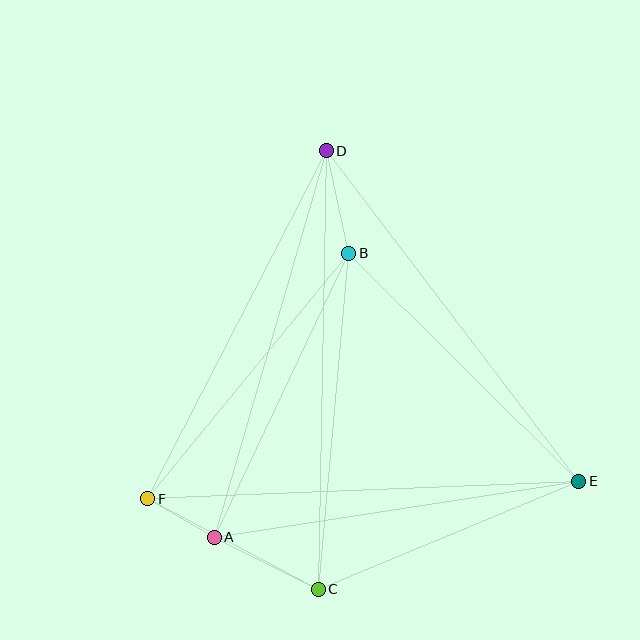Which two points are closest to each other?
Points A and F are closest to each other.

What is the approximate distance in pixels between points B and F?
The distance between B and F is approximately 317 pixels.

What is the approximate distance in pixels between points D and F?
The distance between D and F is approximately 391 pixels.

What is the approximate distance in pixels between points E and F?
The distance between E and F is approximately 431 pixels.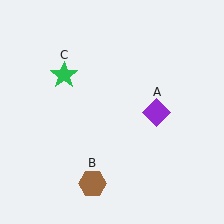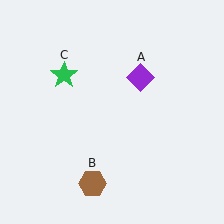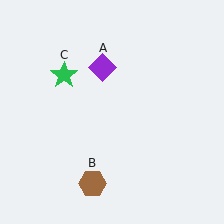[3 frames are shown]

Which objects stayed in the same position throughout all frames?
Brown hexagon (object B) and green star (object C) remained stationary.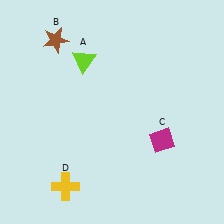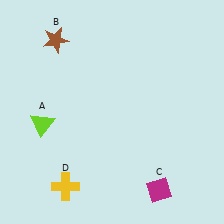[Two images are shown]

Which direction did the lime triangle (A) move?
The lime triangle (A) moved down.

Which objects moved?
The objects that moved are: the lime triangle (A), the magenta diamond (C).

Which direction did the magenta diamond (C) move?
The magenta diamond (C) moved down.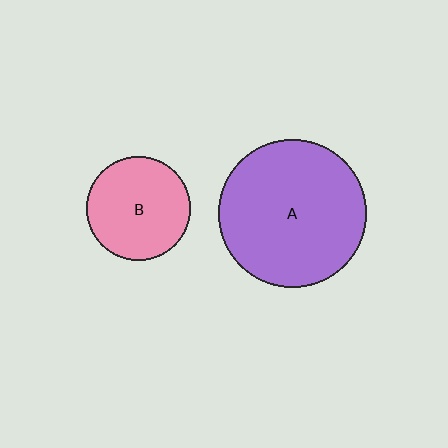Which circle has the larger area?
Circle A (purple).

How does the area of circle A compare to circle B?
Approximately 2.1 times.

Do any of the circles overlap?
No, none of the circles overlap.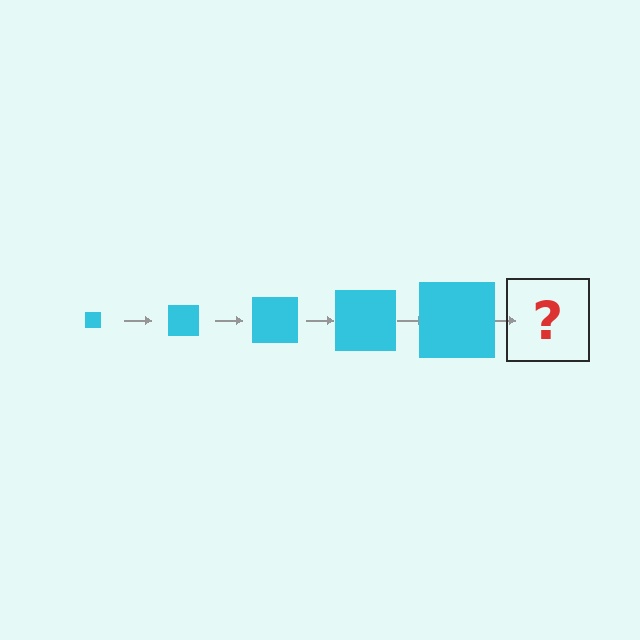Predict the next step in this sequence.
The next step is a cyan square, larger than the previous one.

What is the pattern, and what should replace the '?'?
The pattern is that the square gets progressively larger each step. The '?' should be a cyan square, larger than the previous one.